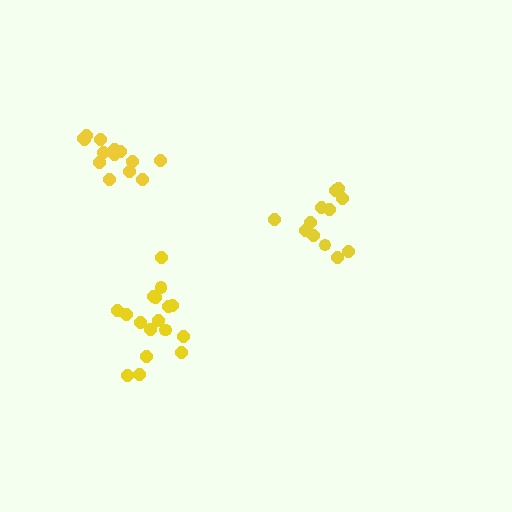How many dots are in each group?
Group 1: 12 dots, Group 2: 17 dots, Group 3: 14 dots (43 total).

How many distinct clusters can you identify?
There are 3 distinct clusters.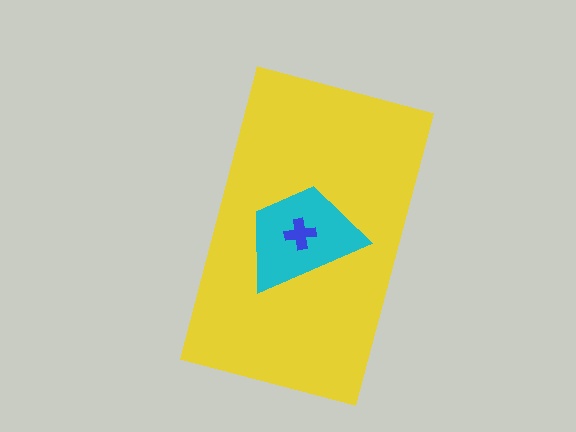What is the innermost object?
The blue cross.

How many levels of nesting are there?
3.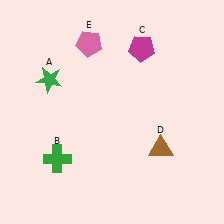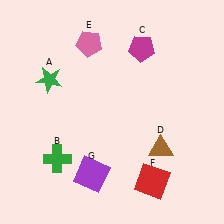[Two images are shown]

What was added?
A red square (F), a purple square (G) were added in Image 2.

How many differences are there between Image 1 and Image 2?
There are 2 differences between the two images.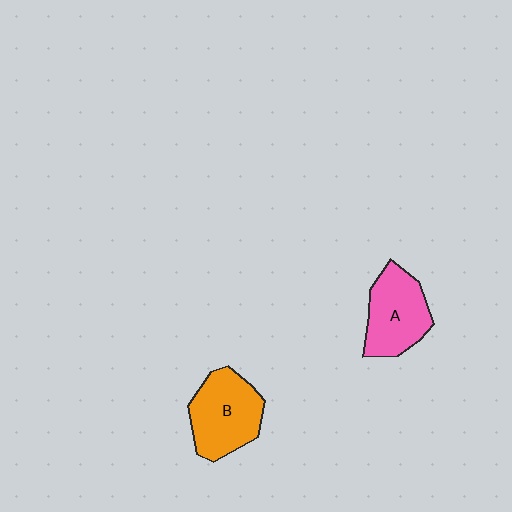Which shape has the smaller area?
Shape A (pink).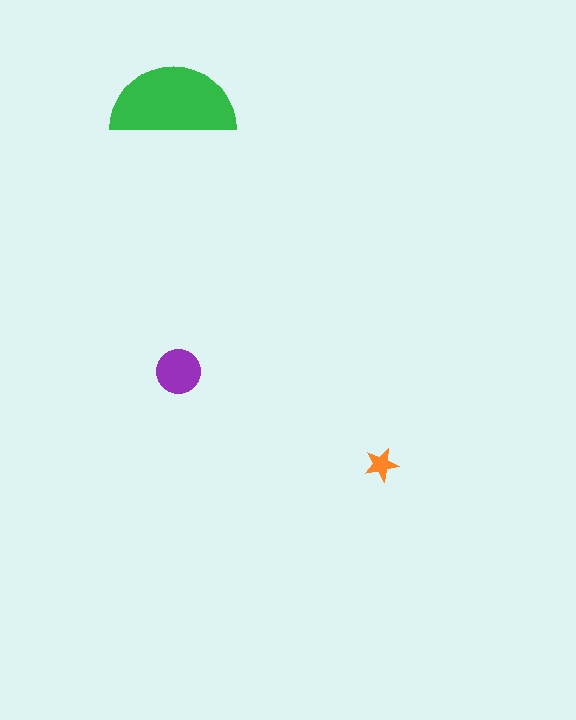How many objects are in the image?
There are 3 objects in the image.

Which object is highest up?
The green semicircle is topmost.